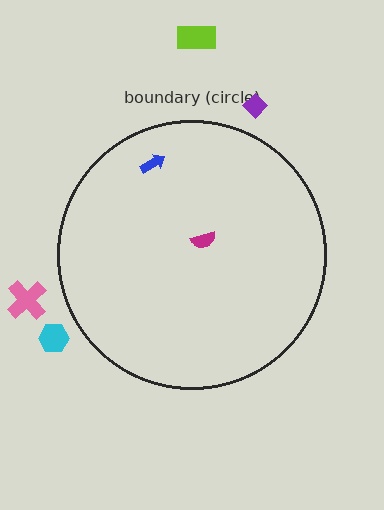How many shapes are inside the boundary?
2 inside, 4 outside.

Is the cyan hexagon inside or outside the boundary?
Outside.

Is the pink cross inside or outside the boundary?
Outside.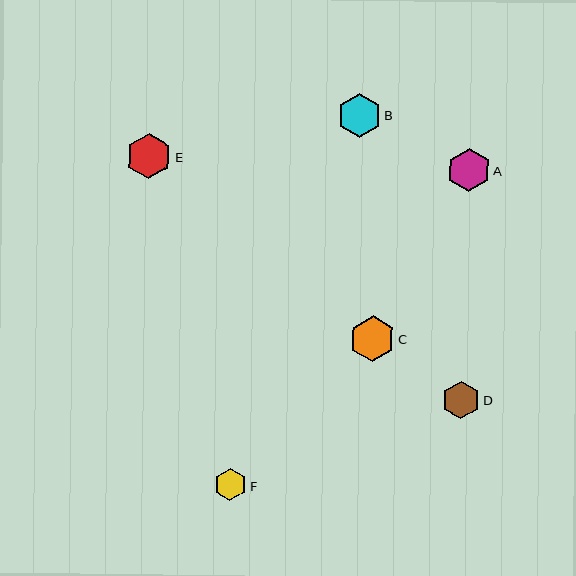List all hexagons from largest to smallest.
From largest to smallest: C, E, B, A, D, F.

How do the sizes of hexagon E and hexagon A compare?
Hexagon E and hexagon A are approximately the same size.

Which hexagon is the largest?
Hexagon C is the largest with a size of approximately 46 pixels.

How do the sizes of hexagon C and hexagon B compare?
Hexagon C and hexagon B are approximately the same size.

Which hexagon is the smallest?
Hexagon F is the smallest with a size of approximately 32 pixels.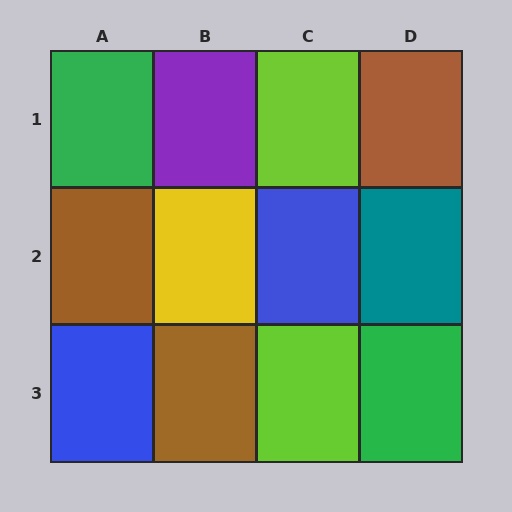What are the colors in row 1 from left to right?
Green, purple, lime, brown.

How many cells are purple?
1 cell is purple.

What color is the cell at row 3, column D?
Green.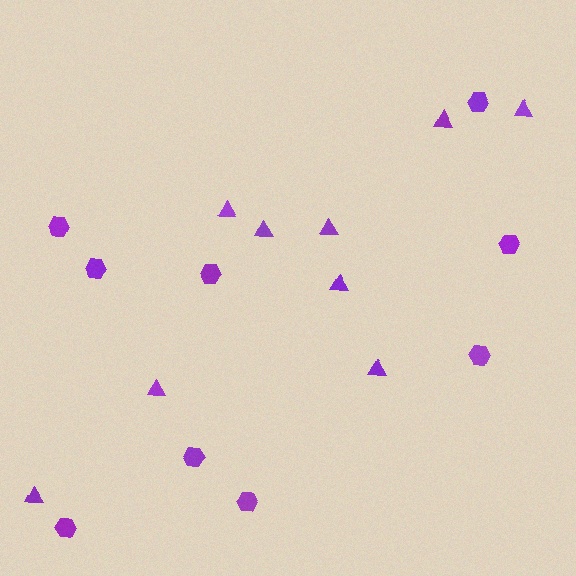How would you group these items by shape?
There are 2 groups: one group of hexagons (9) and one group of triangles (9).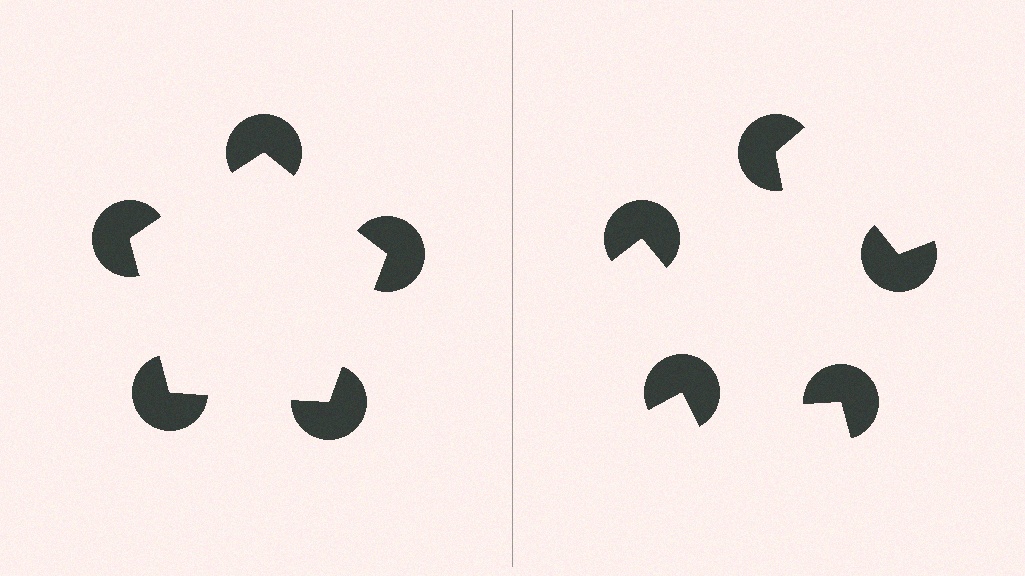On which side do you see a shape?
An illusory pentagon appears on the left side. On the right side the wedge cuts are rotated, so no coherent shape forms.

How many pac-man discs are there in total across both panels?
10 — 5 on each side.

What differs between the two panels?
The pac-man discs are positioned identically on both sides; only the wedge orientations differ. On the left they align to a pentagon; on the right they are misaligned.